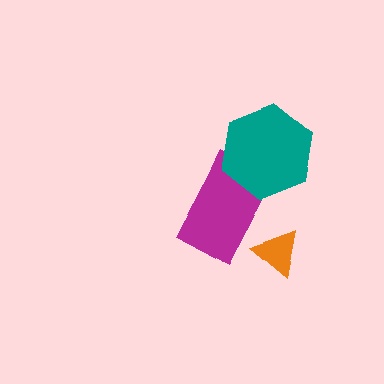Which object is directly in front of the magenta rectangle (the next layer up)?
The orange triangle is directly in front of the magenta rectangle.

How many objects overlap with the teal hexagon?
1 object overlaps with the teal hexagon.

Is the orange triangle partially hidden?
No, no other shape covers it.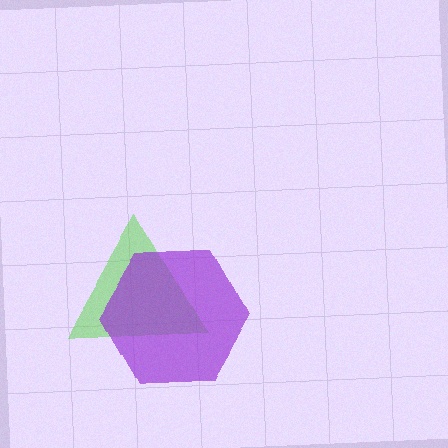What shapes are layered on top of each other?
The layered shapes are: a lime triangle, a purple hexagon.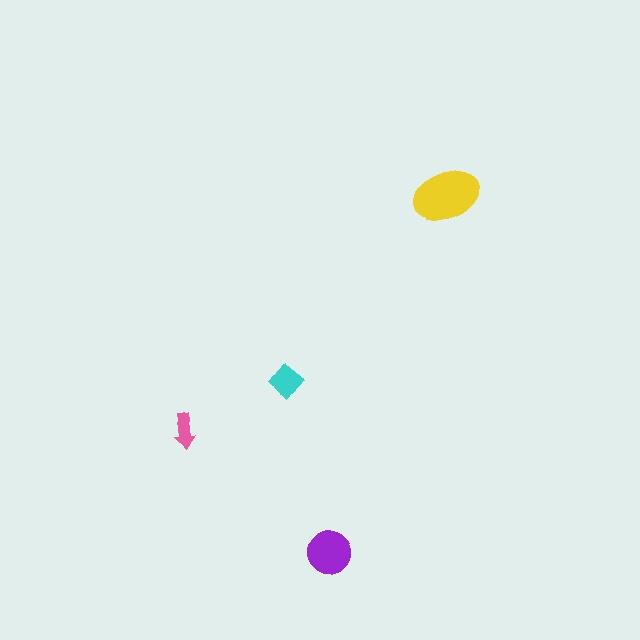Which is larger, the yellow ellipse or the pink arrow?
The yellow ellipse.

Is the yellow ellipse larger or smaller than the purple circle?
Larger.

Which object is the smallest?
The pink arrow.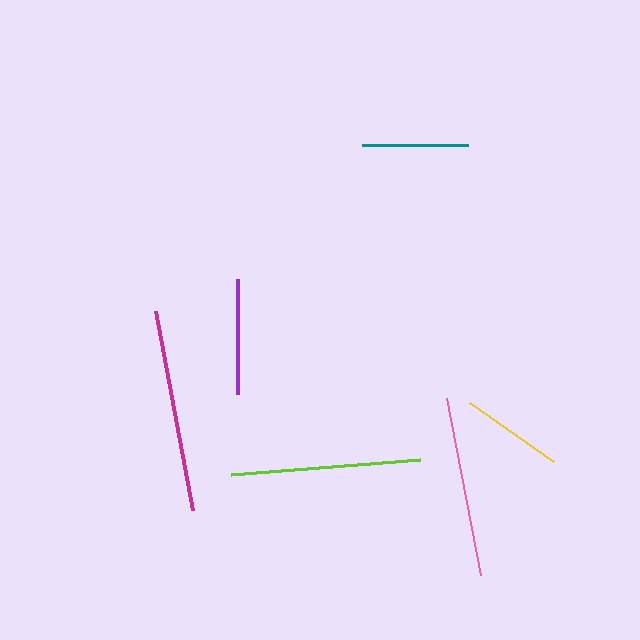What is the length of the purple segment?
The purple segment is approximately 115 pixels long.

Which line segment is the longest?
The magenta line is the longest at approximately 203 pixels.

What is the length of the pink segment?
The pink segment is approximately 180 pixels long.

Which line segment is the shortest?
The yellow line is the shortest at approximately 102 pixels.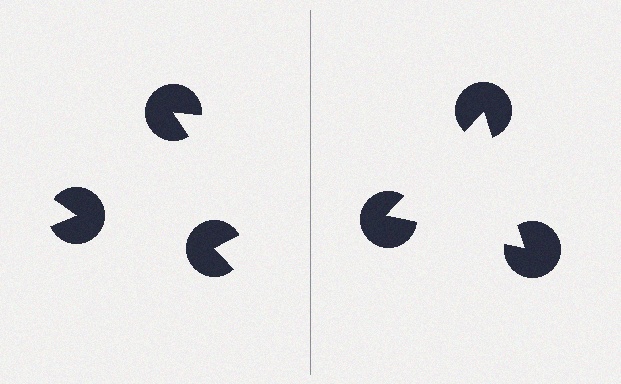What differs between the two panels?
The pac-man discs are positioned identically on both sides; only the wedge orientations differ. On the right they align to a triangle; on the left they are misaligned.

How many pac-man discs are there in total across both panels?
6 — 3 on each side.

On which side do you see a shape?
An illusory triangle appears on the right side. On the left side the wedge cuts are rotated, so no coherent shape forms.